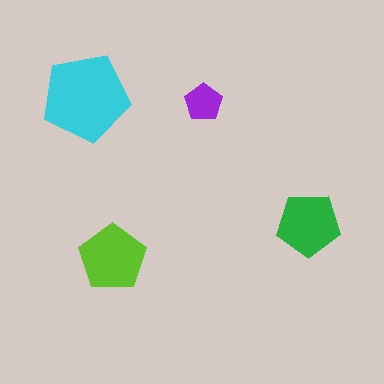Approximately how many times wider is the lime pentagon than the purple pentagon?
About 2 times wider.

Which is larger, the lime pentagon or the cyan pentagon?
The cyan one.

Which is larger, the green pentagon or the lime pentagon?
The lime one.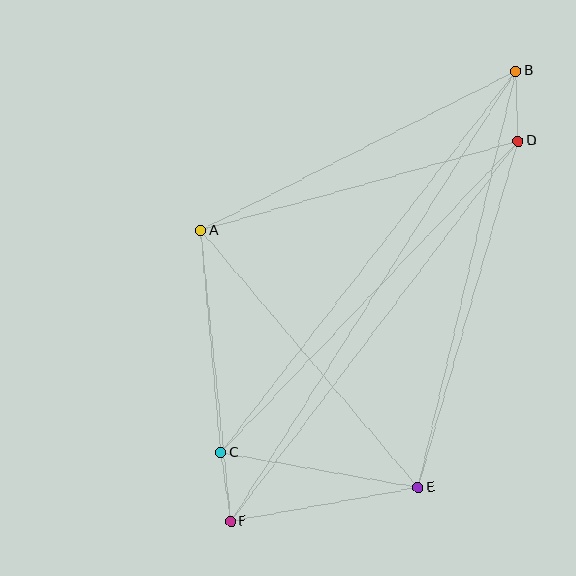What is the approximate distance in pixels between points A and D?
The distance between A and D is approximately 330 pixels.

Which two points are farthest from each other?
Points B and F are farthest from each other.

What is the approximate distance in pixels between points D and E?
The distance between D and E is approximately 361 pixels.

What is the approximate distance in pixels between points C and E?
The distance between C and E is approximately 200 pixels.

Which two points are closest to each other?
Points C and F are closest to each other.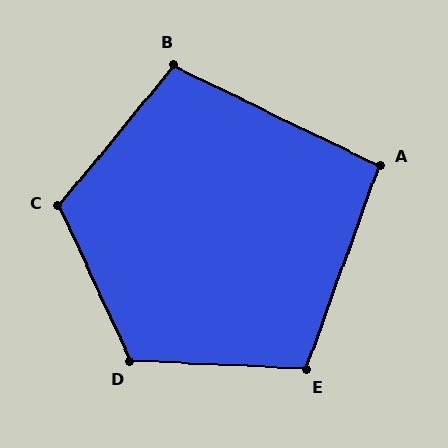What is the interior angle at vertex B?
Approximately 103 degrees (obtuse).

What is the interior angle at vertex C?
Approximately 116 degrees (obtuse).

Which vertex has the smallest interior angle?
A, at approximately 96 degrees.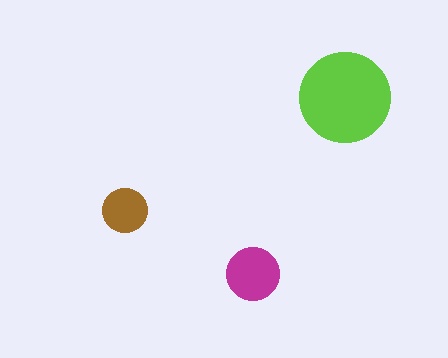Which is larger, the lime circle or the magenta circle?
The lime one.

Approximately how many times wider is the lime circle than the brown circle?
About 2 times wider.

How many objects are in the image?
There are 3 objects in the image.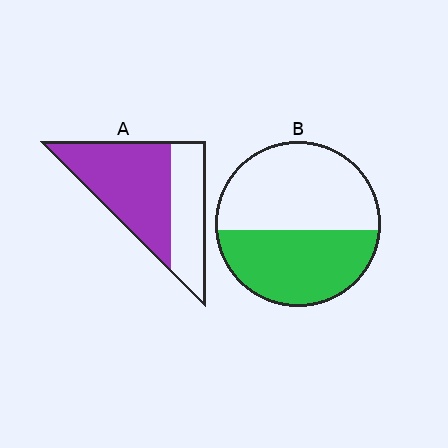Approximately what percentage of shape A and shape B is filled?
A is approximately 60% and B is approximately 45%.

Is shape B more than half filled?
No.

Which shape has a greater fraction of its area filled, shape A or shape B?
Shape A.